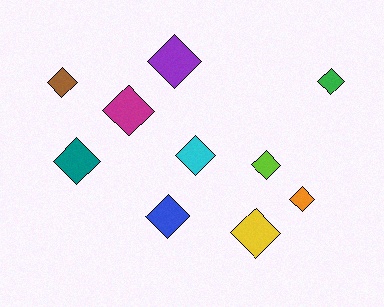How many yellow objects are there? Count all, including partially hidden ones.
There is 1 yellow object.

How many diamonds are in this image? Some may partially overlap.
There are 10 diamonds.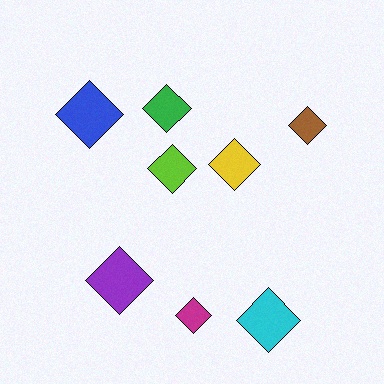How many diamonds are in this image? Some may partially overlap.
There are 8 diamonds.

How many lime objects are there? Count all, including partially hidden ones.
There is 1 lime object.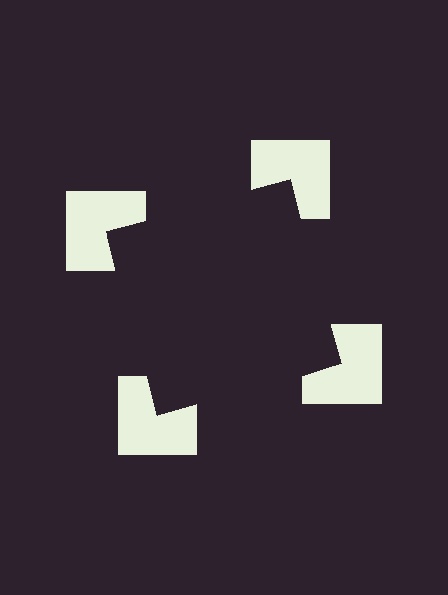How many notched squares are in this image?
There are 4 — one at each vertex of the illusory square.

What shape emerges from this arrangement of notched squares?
An illusory square — its edges are inferred from the aligned wedge cuts in the notched squares, not physically drawn.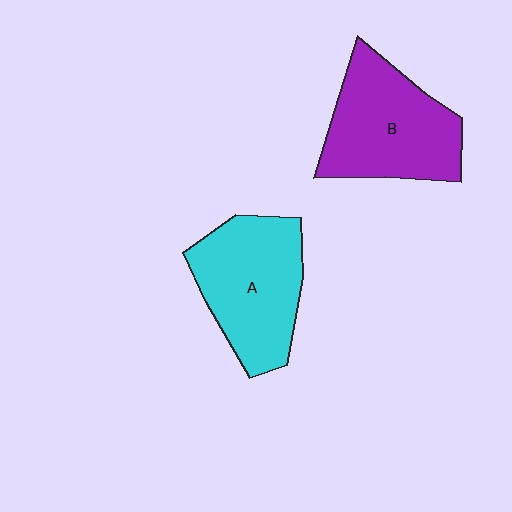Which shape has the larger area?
Shape B (purple).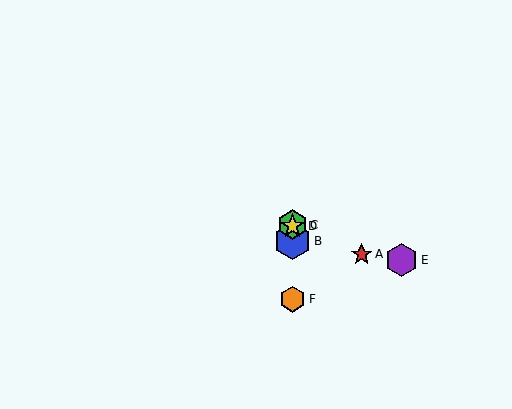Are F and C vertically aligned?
Yes, both are at x≈292.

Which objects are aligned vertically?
Objects B, C, D, F are aligned vertically.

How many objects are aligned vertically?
4 objects (B, C, D, F) are aligned vertically.